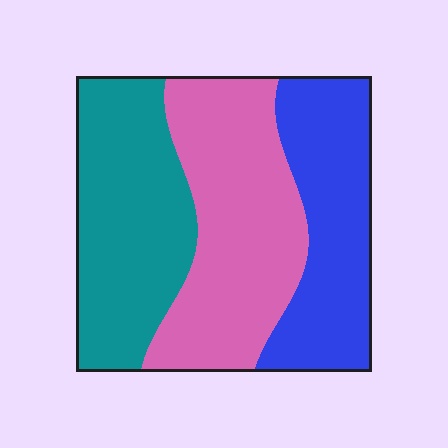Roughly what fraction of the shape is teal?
Teal takes up between a third and a half of the shape.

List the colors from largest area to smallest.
From largest to smallest: pink, teal, blue.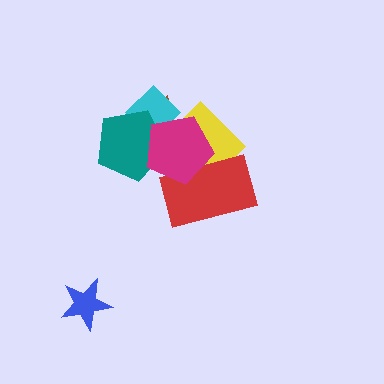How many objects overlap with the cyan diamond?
4 objects overlap with the cyan diamond.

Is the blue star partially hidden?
No, no other shape covers it.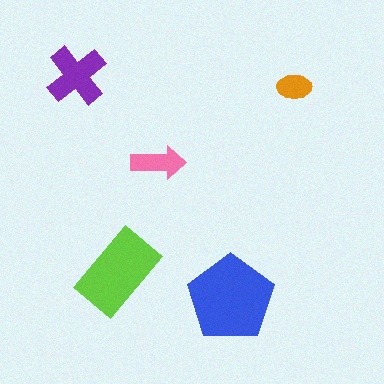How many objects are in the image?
There are 5 objects in the image.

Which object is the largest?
The blue pentagon.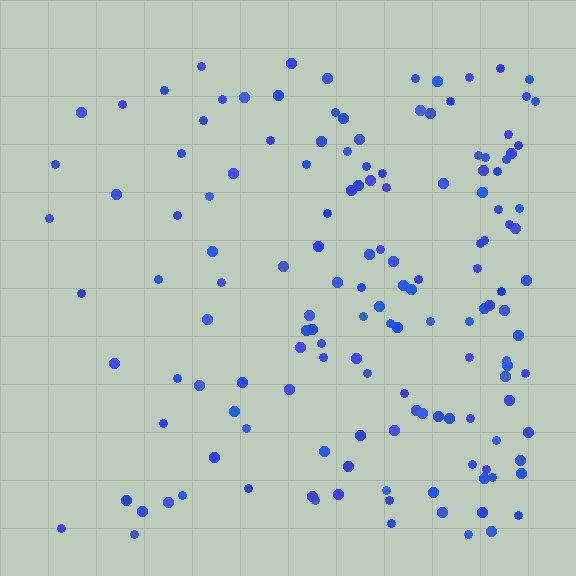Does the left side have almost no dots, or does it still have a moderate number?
Still a moderate number, just noticeably fewer than the right.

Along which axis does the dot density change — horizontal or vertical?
Horizontal.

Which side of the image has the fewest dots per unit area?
The left.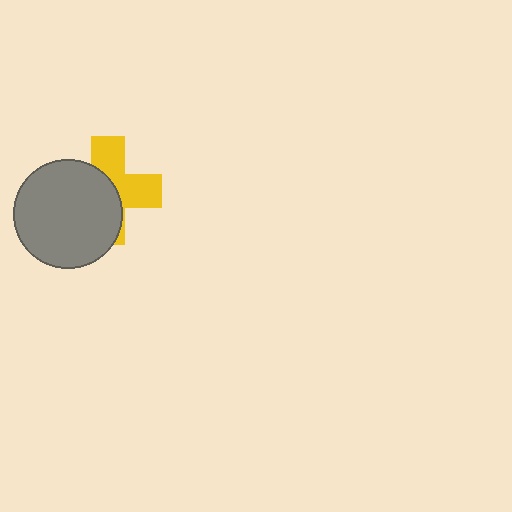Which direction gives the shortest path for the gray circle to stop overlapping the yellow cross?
Moving left gives the shortest separation.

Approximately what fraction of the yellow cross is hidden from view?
Roughly 53% of the yellow cross is hidden behind the gray circle.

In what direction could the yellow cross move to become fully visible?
The yellow cross could move right. That would shift it out from behind the gray circle entirely.